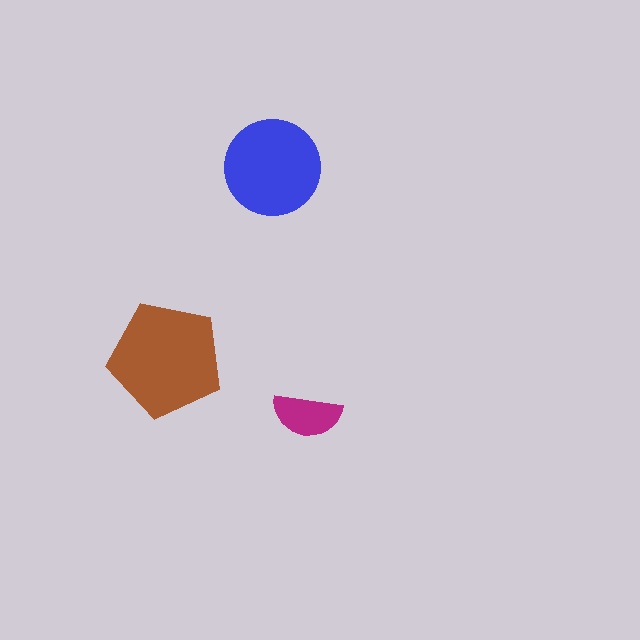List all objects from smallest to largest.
The magenta semicircle, the blue circle, the brown pentagon.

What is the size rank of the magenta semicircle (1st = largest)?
3rd.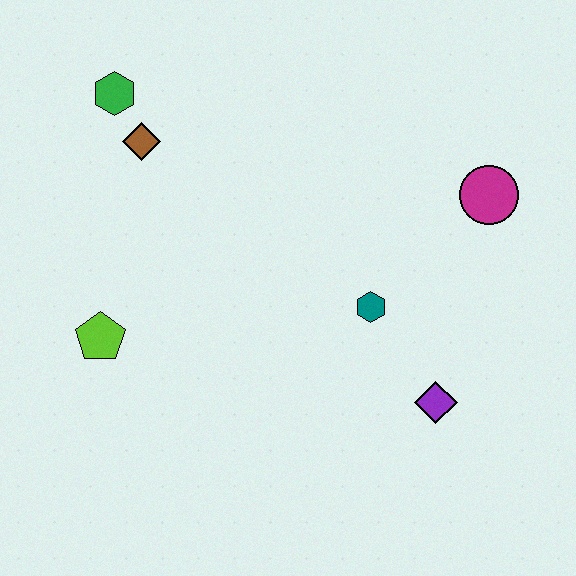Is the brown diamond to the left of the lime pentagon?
No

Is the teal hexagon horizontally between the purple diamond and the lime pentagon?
Yes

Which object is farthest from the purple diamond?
The green hexagon is farthest from the purple diamond.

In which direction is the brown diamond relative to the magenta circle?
The brown diamond is to the left of the magenta circle.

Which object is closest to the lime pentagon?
The brown diamond is closest to the lime pentagon.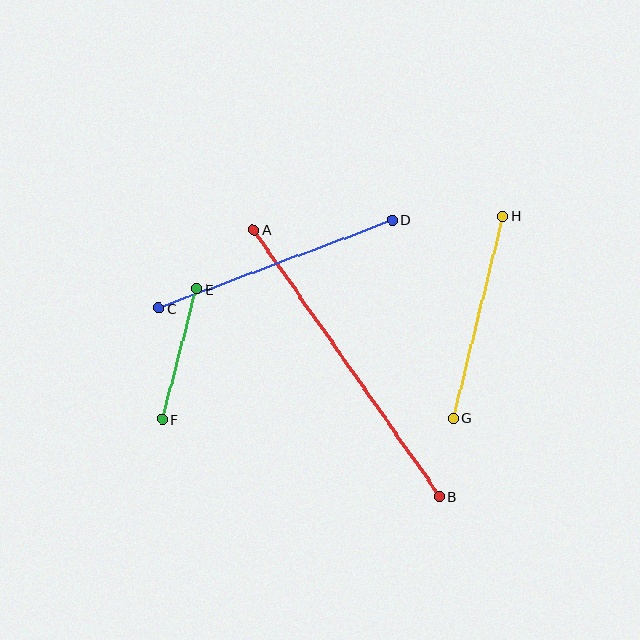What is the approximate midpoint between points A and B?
The midpoint is at approximately (347, 363) pixels.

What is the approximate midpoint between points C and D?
The midpoint is at approximately (276, 264) pixels.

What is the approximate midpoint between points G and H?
The midpoint is at approximately (478, 317) pixels.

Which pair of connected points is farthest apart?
Points A and B are farthest apart.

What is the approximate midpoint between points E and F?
The midpoint is at approximately (179, 354) pixels.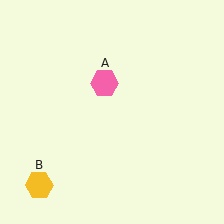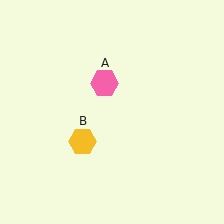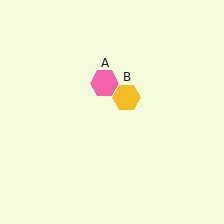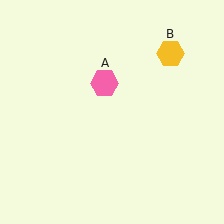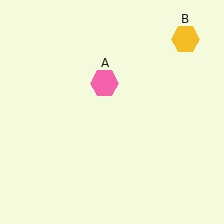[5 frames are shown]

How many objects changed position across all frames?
1 object changed position: yellow hexagon (object B).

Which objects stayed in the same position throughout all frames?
Pink hexagon (object A) remained stationary.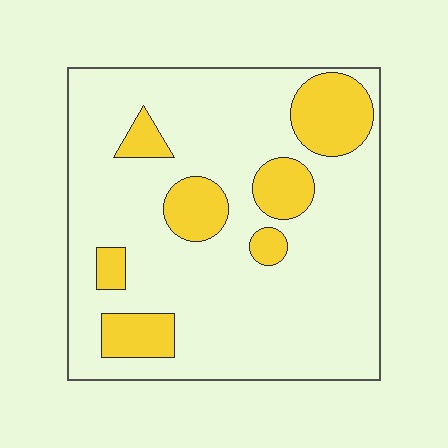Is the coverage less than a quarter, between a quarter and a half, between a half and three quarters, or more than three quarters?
Less than a quarter.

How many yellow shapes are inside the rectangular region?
7.